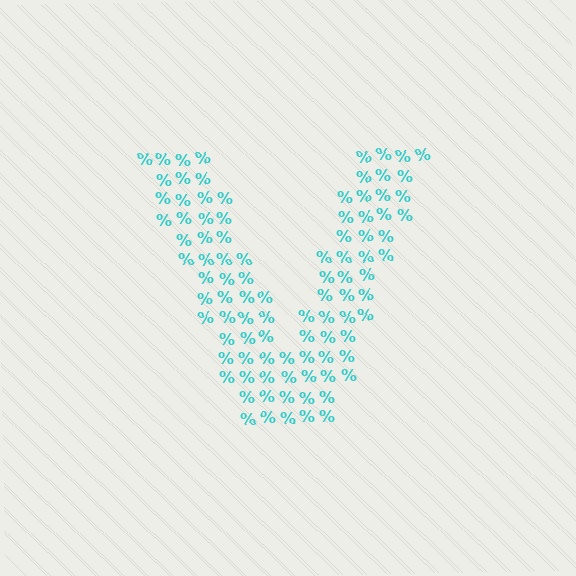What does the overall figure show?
The overall figure shows the letter V.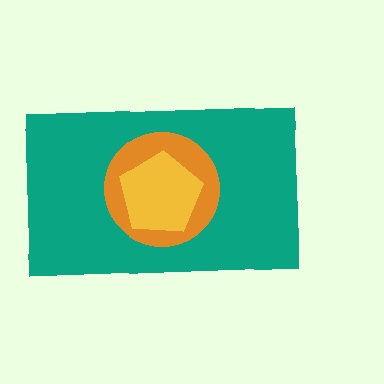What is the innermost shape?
The yellow pentagon.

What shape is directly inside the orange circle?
The yellow pentagon.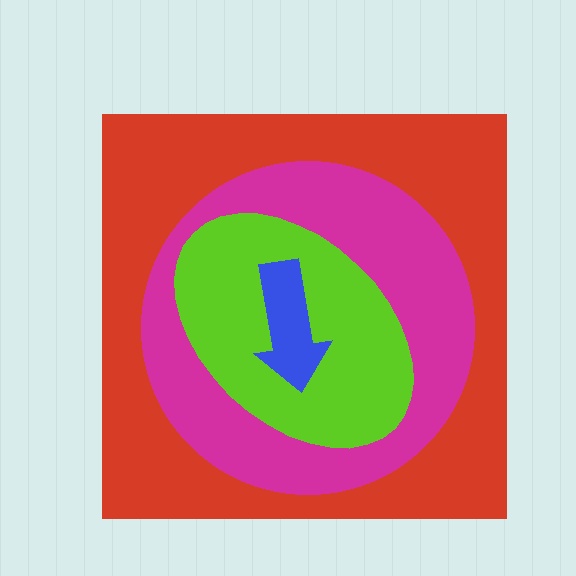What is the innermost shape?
The blue arrow.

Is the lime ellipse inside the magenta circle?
Yes.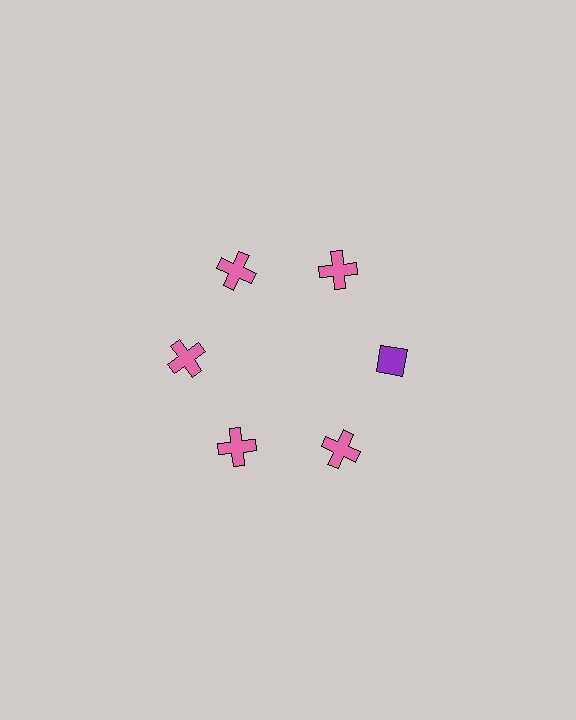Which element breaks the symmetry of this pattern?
The purple diamond at roughly the 3 o'clock position breaks the symmetry. All other shapes are pink crosses.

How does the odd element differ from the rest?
It differs in both color (purple instead of pink) and shape (diamond instead of cross).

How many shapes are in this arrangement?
There are 6 shapes arranged in a ring pattern.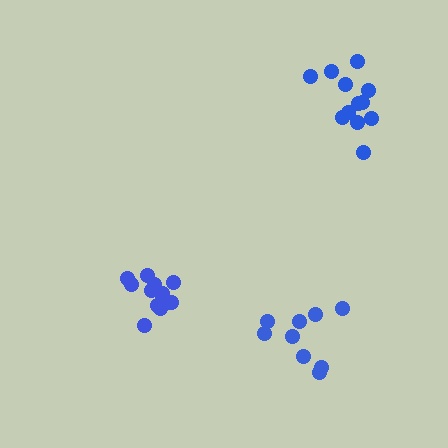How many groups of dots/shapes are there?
There are 3 groups.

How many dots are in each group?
Group 1: 12 dots, Group 2: 9 dots, Group 3: 14 dots (35 total).